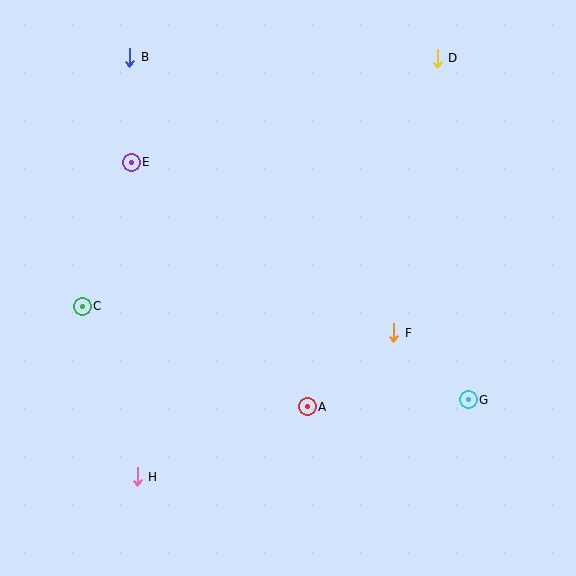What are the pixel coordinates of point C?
Point C is at (82, 306).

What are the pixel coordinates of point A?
Point A is at (307, 407).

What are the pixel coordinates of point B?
Point B is at (130, 57).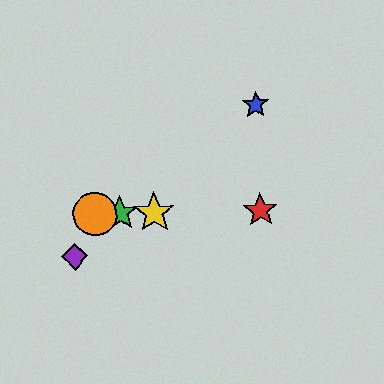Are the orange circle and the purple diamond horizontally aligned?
No, the orange circle is at y≈214 and the purple diamond is at y≈256.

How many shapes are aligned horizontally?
4 shapes (the red star, the green star, the yellow star, the orange circle) are aligned horizontally.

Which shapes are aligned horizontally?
The red star, the green star, the yellow star, the orange circle are aligned horizontally.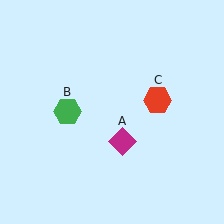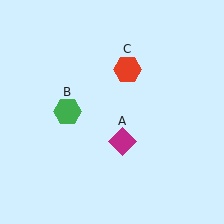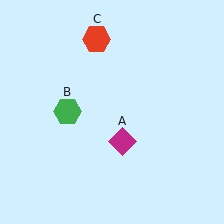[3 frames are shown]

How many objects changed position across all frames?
1 object changed position: red hexagon (object C).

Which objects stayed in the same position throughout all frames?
Magenta diamond (object A) and green hexagon (object B) remained stationary.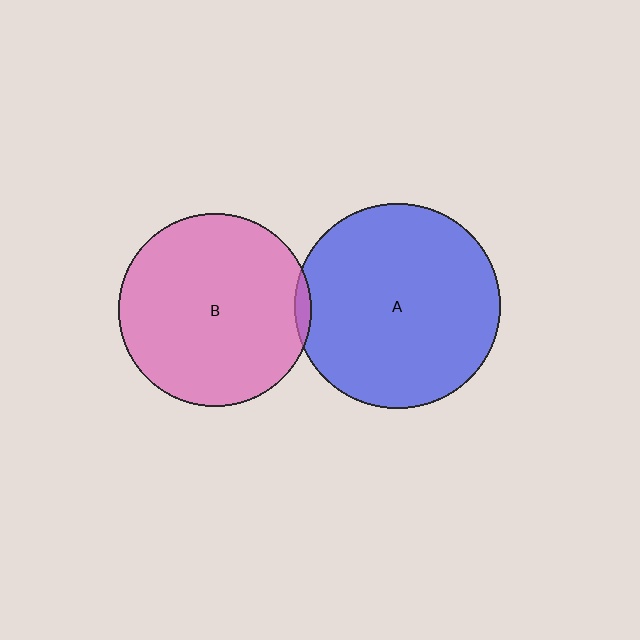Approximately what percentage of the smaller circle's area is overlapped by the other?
Approximately 5%.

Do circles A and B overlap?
Yes.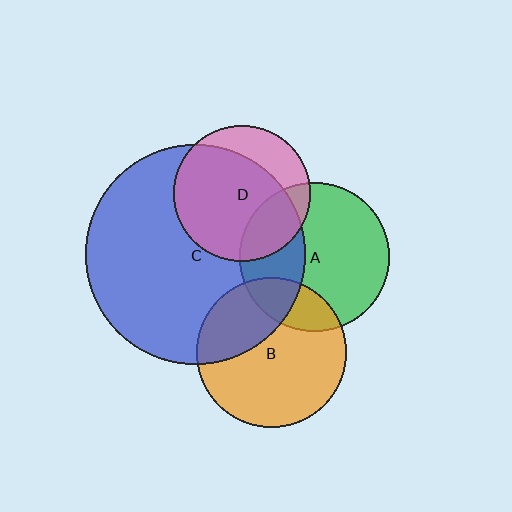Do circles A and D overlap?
Yes.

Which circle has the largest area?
Circle C (blue).